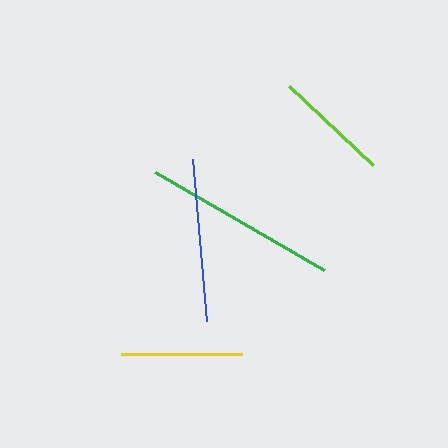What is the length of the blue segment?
The blue segment is approximately 163 pixels long.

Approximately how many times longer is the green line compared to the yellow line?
The green line is approximately 1.6 times the length of the yellow line.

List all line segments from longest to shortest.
From longest to shortest: green, blue, yellow, lime.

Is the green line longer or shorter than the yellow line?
The green line is longer than the yellow line.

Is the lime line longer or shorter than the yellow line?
The yellow line is longer than the lime line.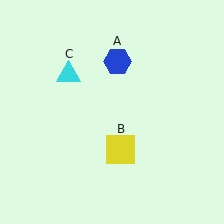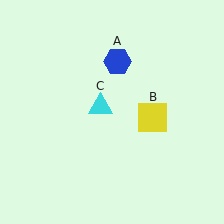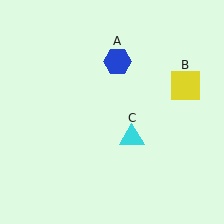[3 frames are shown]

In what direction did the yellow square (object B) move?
The yellow square (object B) moved up and to the right.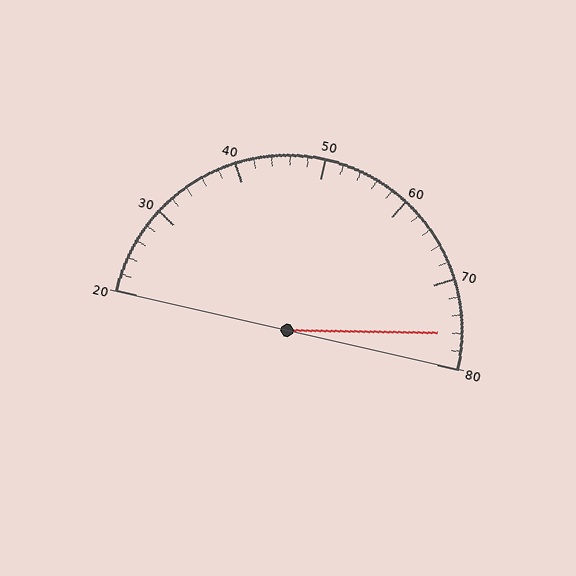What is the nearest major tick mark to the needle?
The nearest major tick mark is 80.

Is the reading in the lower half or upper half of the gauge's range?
The reading is in the upper half of the range (20 to 80).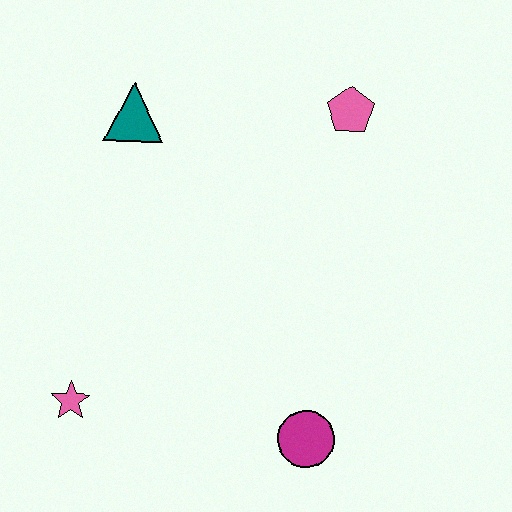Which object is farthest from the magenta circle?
The teal triangle is farthest from the magenta circle.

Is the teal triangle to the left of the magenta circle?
Yes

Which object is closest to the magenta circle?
The pink star is closest to the magenta circle.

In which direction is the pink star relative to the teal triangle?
The pink star is below the teal triangle.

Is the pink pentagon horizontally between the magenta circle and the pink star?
No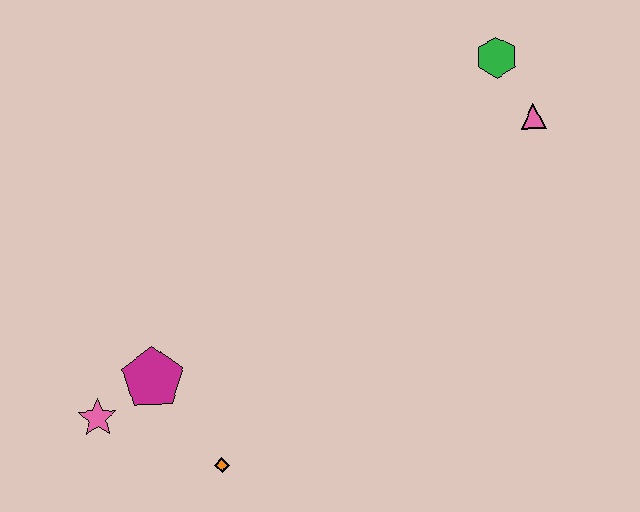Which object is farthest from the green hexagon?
The pink star is farthest from the green hexagon.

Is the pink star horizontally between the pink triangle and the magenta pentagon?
No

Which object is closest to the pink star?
The magenta pentagon is closest to the pink star.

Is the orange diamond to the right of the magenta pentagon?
Yes